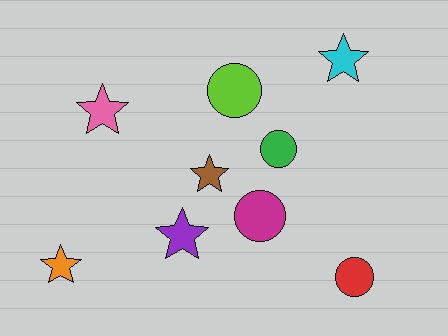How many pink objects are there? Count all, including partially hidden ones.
There is 1 pink object.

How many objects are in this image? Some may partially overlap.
There are 9 objects.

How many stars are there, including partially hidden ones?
There are 5 stars.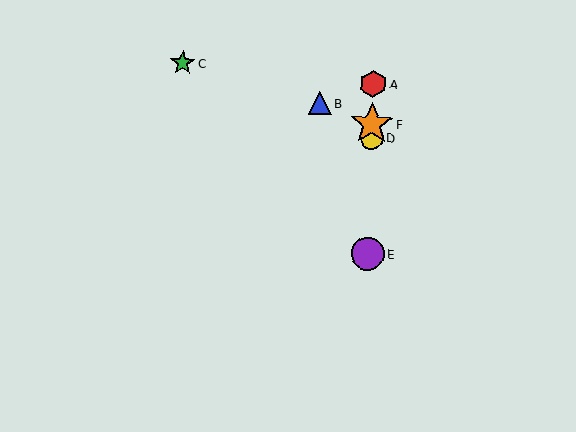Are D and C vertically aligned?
No, D is at x≈371 and C is at x≈183.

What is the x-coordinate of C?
Object C is at x≈183.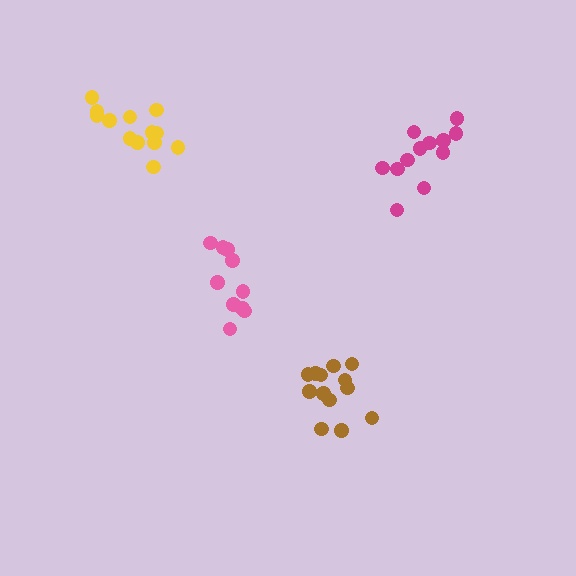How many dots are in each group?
Group 1: 10 dots, Group 2: 13 dots, Group 3: 12 dots, Group 4: 13 dots (48 total).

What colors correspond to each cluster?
The clusters are colored: pink, brown, magenta, yellow.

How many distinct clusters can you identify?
There are 4 distinct clusters.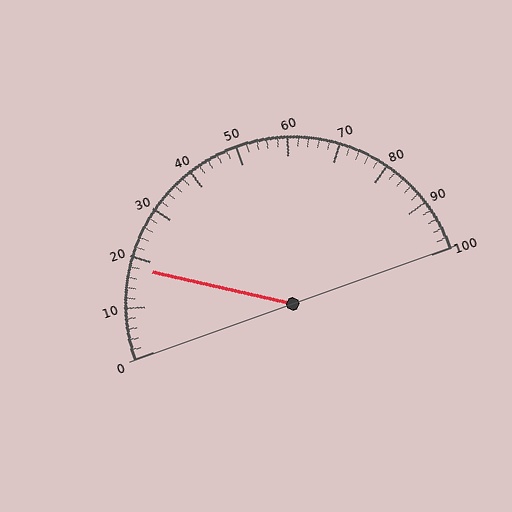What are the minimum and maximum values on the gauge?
The gauge ranges from 0 to 100.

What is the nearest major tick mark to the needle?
The nearest major tick mark is 20.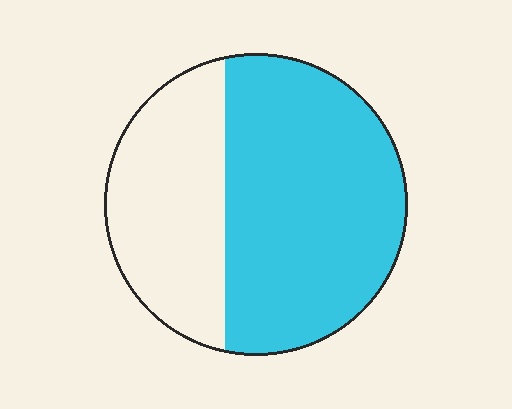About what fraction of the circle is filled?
About five eighths (5/8).